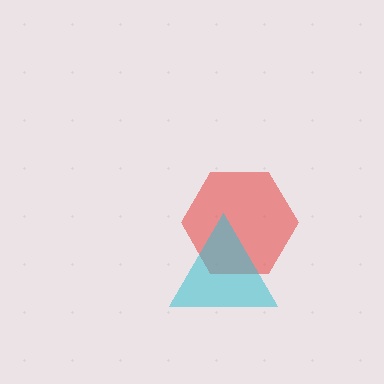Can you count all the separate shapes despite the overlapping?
Yes, there are 2 separate shapes.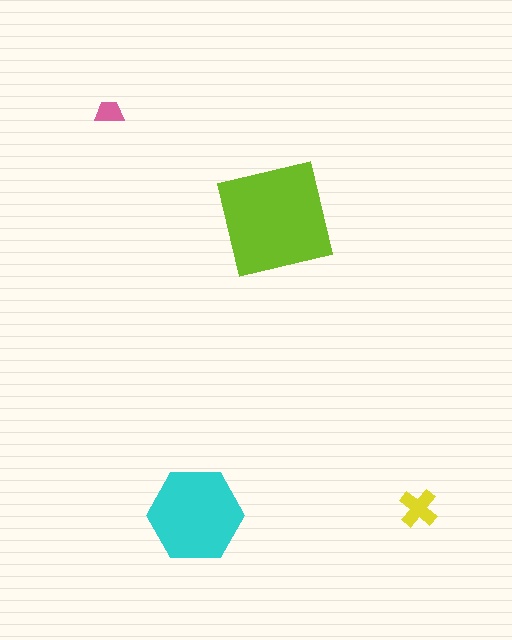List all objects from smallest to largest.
The pink trapezoid, the yellow cross, the cyan hexagon, the lime square.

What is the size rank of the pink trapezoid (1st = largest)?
4th.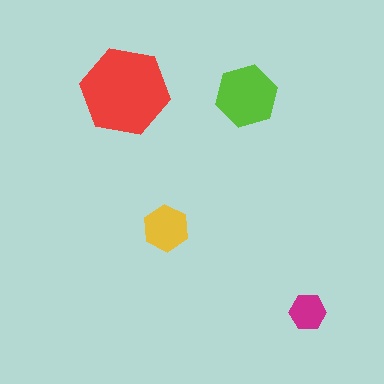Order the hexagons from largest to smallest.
the red one, the lime one, the yellow one, the magenta one.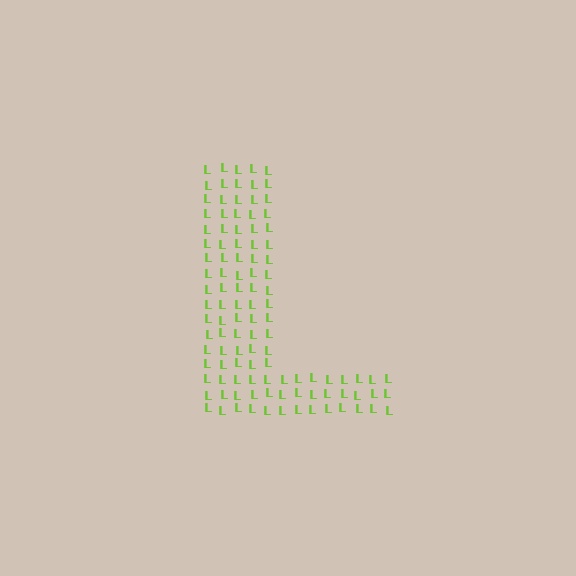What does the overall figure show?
The overall figure shows the letter L.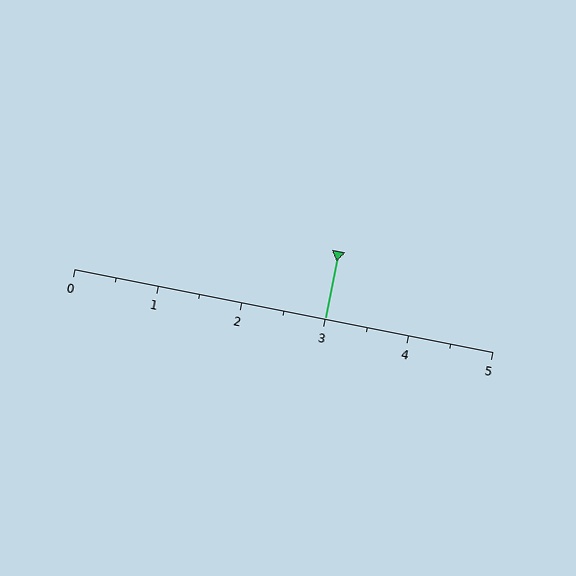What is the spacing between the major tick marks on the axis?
The major ticks are spaced 1 apart.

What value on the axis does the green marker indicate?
The marker indicates approximately 3.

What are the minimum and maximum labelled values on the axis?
The axis runs from 0 to 5.